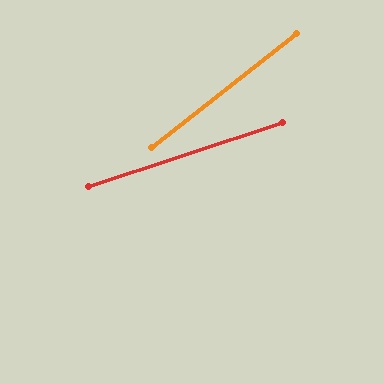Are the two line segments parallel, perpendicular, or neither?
Neither parallel nor perpendicular — they differ by about 20°.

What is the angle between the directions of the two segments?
Approximately 20 degrees.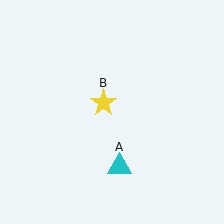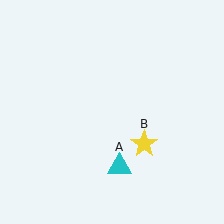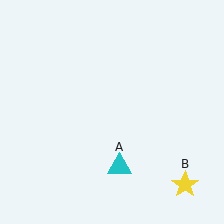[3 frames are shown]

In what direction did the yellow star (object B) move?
The yellow star (object B) moved down and to the right.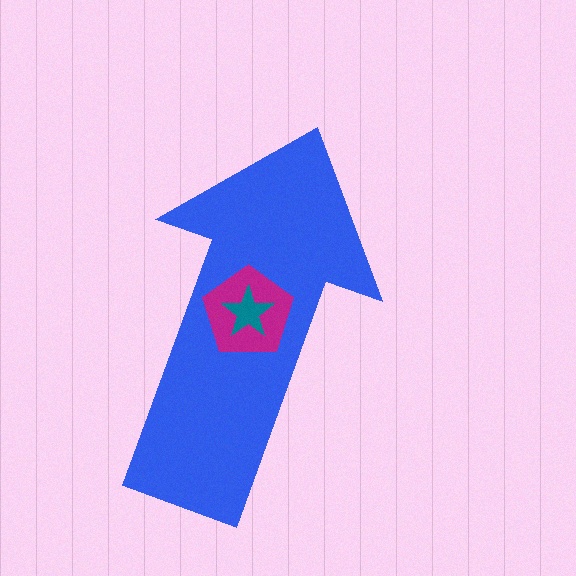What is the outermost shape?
The blue arrow.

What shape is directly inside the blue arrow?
The magenta pentagon.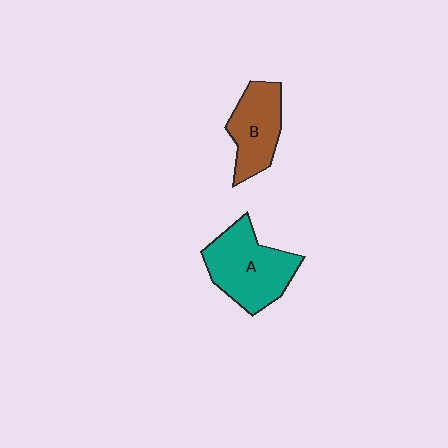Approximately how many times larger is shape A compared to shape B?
Approximately 1.4 times.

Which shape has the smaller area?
Shape B (brown).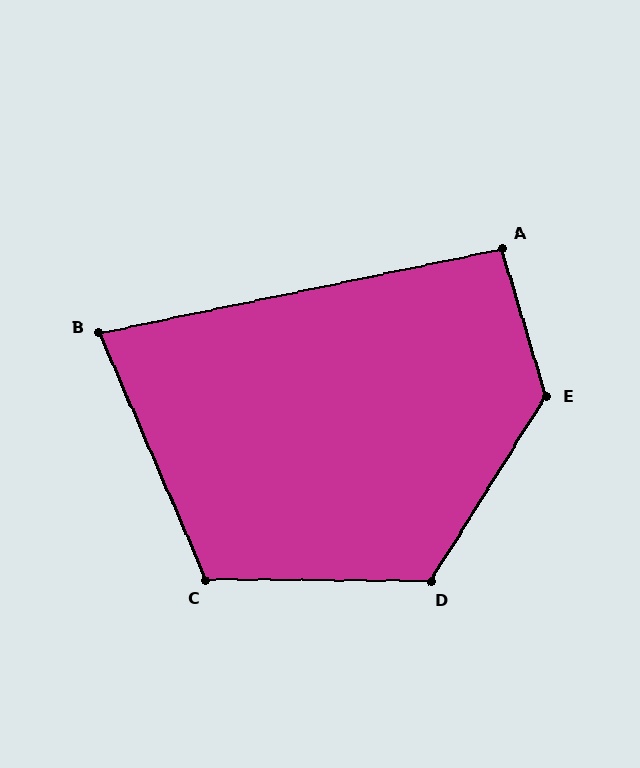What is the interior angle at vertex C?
Approximately 114 degrees (obtuse).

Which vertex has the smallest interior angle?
B, at approximately 79 degrees.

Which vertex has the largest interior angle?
E, at approximately 131 degrees.